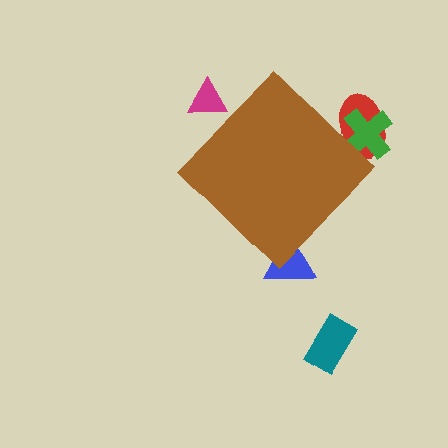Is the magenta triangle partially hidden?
Yes, the magenta triangle is partially hidden behind the brown diamond.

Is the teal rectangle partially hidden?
No, the teal rectangle is fully visible.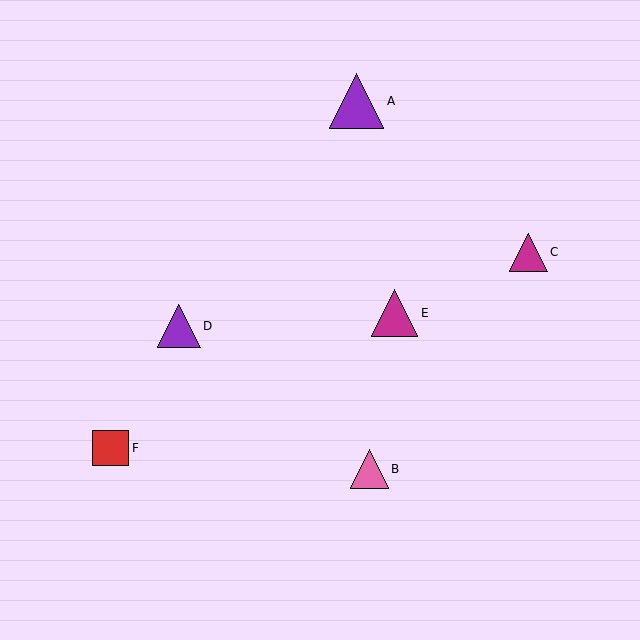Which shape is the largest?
The purple triangle (labeled A) is the largest.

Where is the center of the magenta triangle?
The center of the magenta triangle is at (529, 252).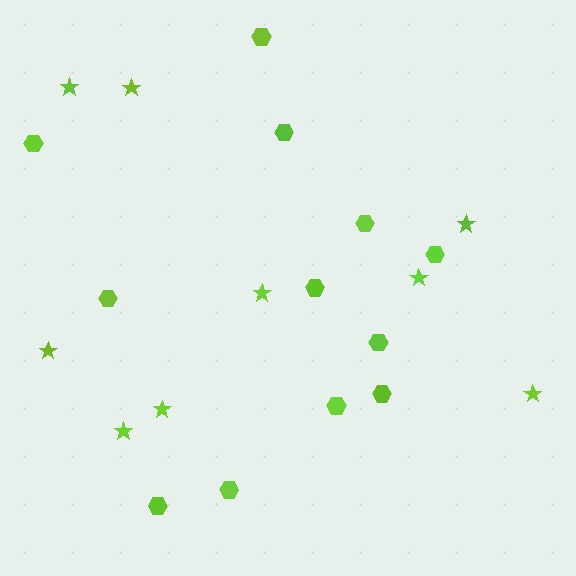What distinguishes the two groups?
There are 2 groups: one group of stars (9) and one group of hexagons (12).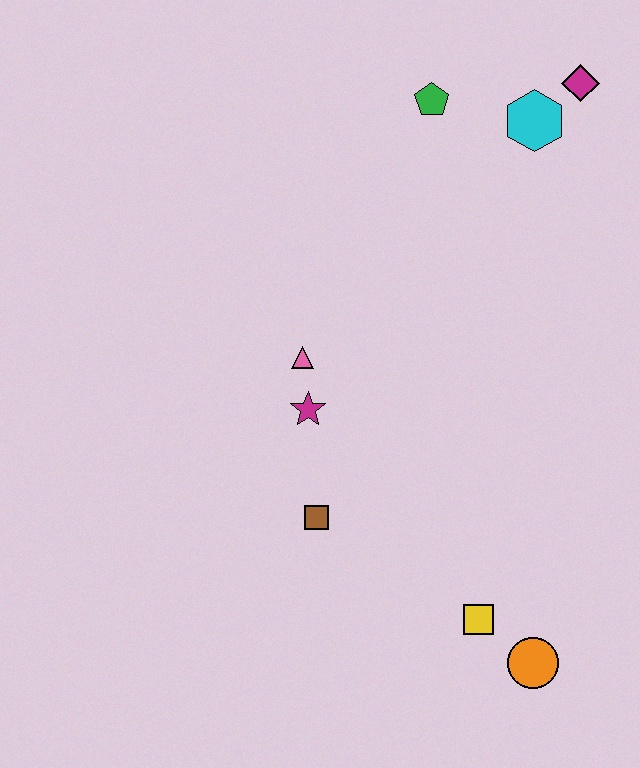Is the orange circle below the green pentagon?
Yes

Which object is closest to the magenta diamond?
The cyan hexagon is closest to the magenta diamond.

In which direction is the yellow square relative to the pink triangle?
The yellow square is below the pink triangle.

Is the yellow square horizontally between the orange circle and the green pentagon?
Yes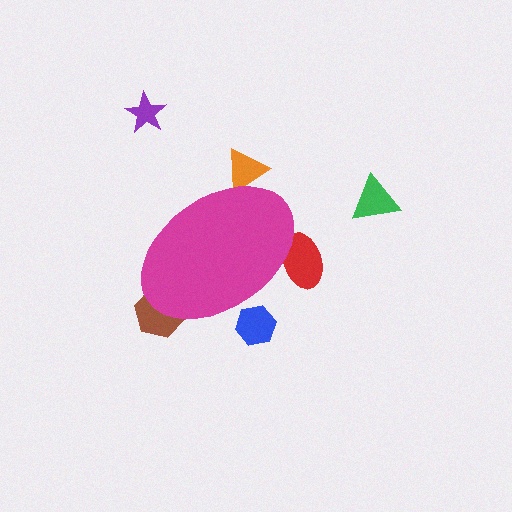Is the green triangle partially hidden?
No, the green triangle is fully visible.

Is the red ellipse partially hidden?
Yes, the red ellipse is partially hidden behind the magenta ellipse.